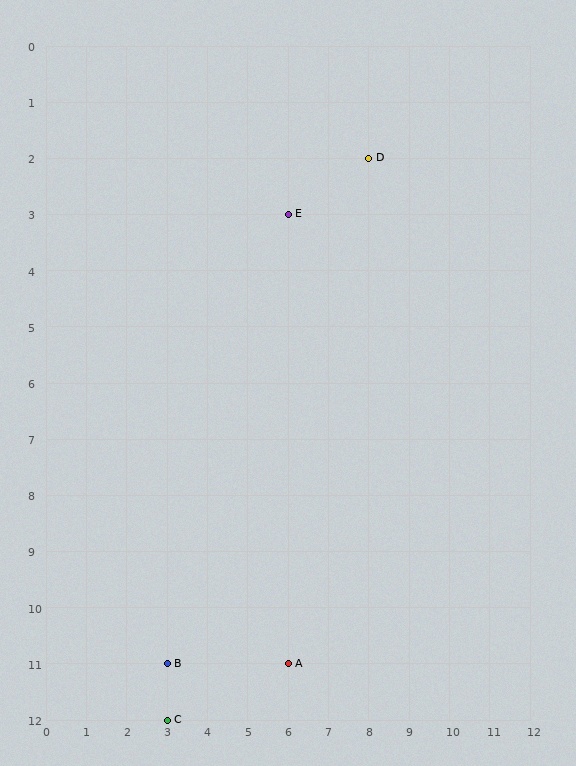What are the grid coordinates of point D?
Point D is at grid coordinates (8, 2).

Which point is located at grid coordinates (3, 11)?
Point B is at (3, 11).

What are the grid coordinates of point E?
Point E is at grid coordinates (6, 3).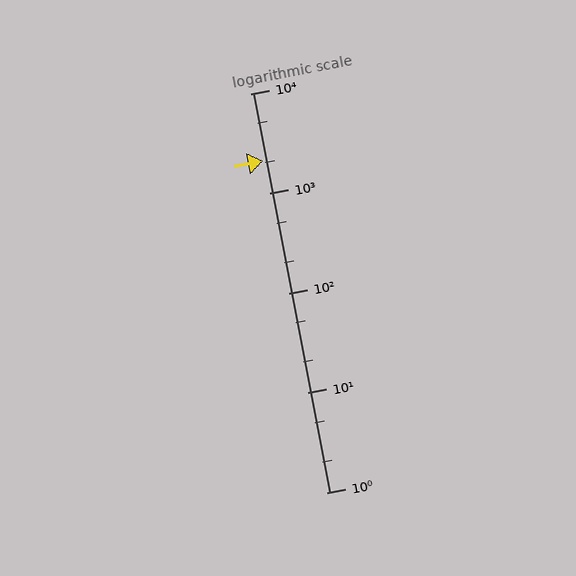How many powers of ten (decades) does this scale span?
The scale spans 4 decades, from 1 to 10000.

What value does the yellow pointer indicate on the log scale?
The pointer indicates approximately 2100.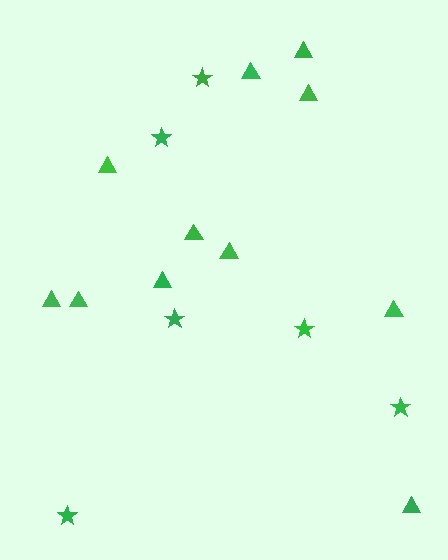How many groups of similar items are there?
There are 2 groups: one group of triangles (11) and one group of stars (6).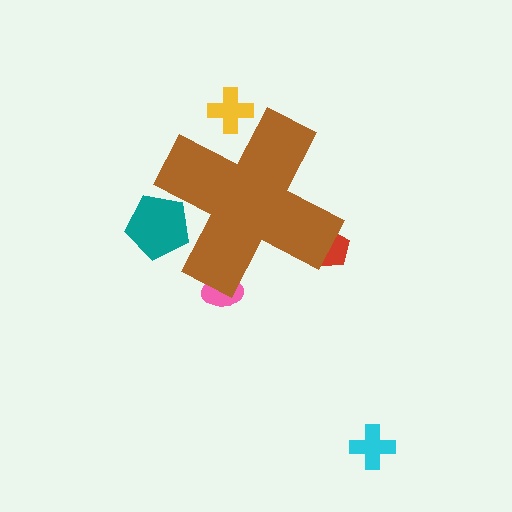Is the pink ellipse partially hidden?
Yes, the pink ellipse is partially hidden behind the brown cross.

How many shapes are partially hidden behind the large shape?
4 shapes are partially hidden.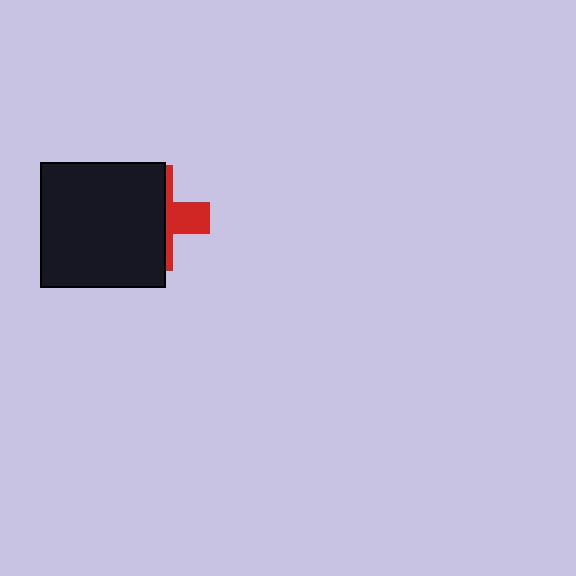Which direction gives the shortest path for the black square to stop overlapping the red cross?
Moving left gives the shortest separation.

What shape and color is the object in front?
The object in front is a black square.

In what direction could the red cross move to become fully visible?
The red cross could move right. That would shift it out from behind the black square entirely.